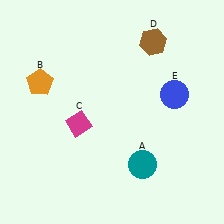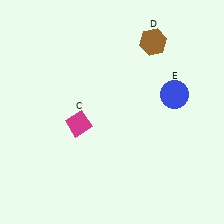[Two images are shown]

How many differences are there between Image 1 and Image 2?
There are 2 differences between the two images.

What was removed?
The teal circle (A), the orange pentagon (B) were removed in Image 2.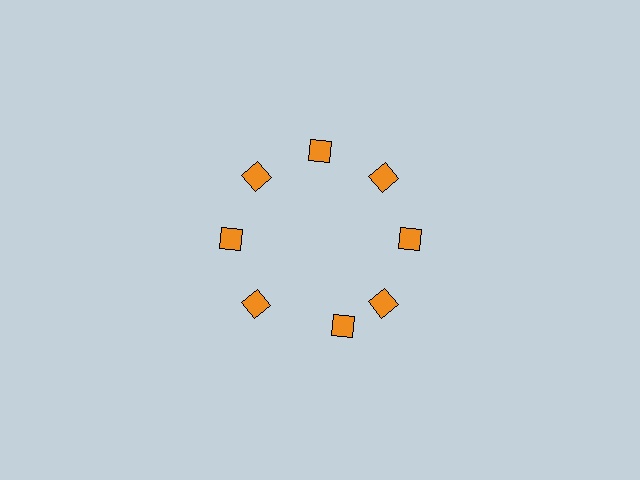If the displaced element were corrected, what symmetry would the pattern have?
It would have 8-fold rotational symmetry — the pattern would map onto itself every 45 degrees.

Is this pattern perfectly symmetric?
No. The 8 orange diamonds are arranged in a ring, but one element near the 6 o'clock position is rotated out of alignment along the ring, breaking the 8-fold rotational symmetry.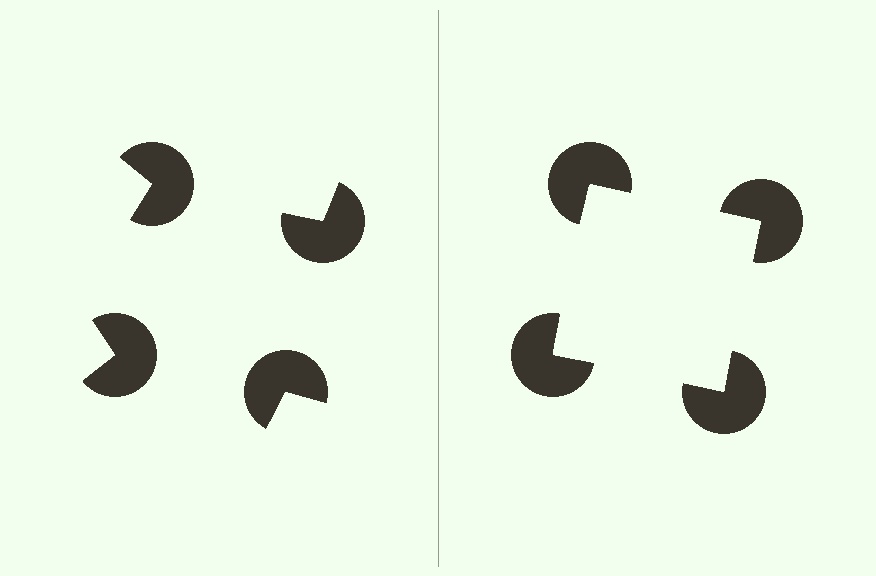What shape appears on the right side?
An illusory square.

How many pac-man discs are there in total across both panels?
8 — 4 on each side.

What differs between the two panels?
The pac-man discs are positioned identically on both sides; only the wedge orientations differ. On the right they align to a square; on the left they are misaligned.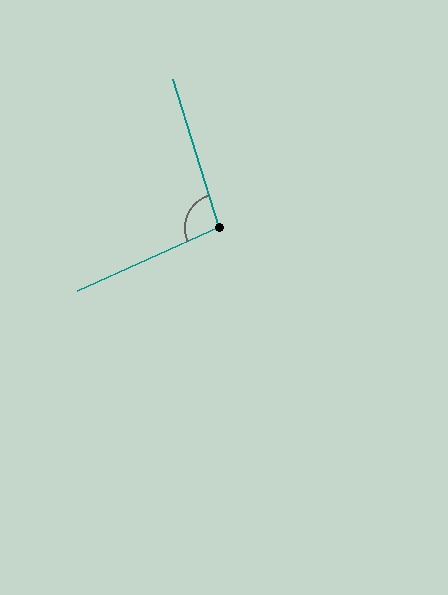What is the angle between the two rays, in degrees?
Approximately 97 degrees.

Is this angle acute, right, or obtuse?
It is obtuse.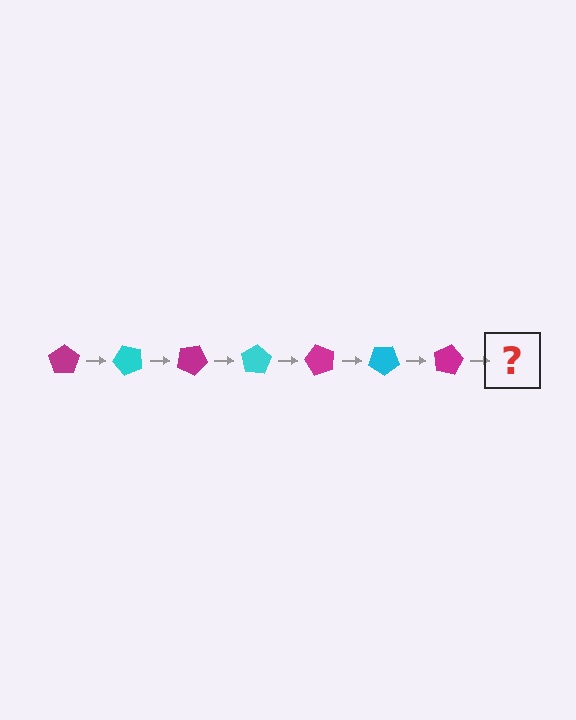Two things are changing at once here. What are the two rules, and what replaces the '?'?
The two rules are that it rotates 50 degrees each step and the color cycles through magenta and cyan. The '?' should be a cyan pentagon, rotated 350 degrees from the start.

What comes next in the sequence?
The next element should be a cyan pentagon, rotated 350 degrees from the start.